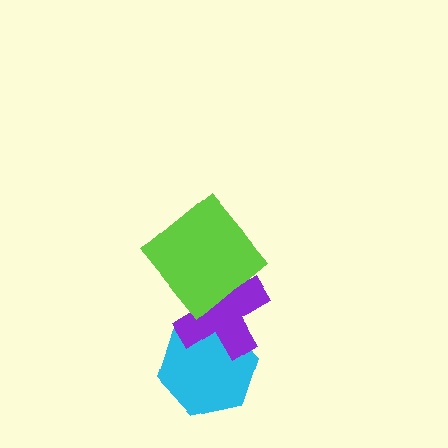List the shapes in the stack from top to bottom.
From top to bottom: the lime diamond, the purple cross, the cyan hexagon.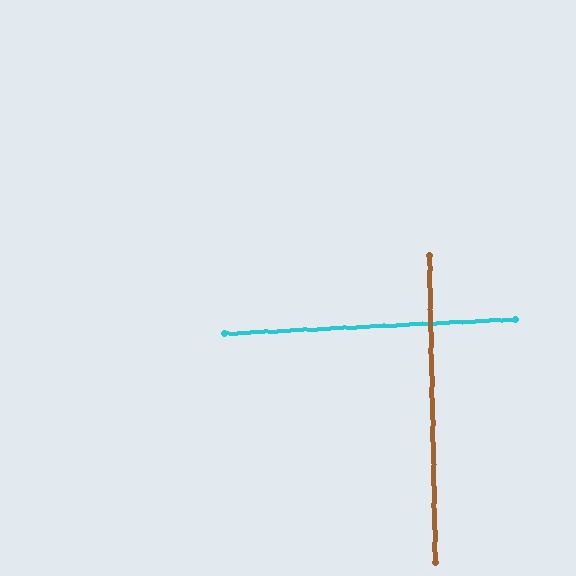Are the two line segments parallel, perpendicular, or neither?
Perpendicular — they meet at approximately 88°.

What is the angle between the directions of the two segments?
Approximately 88 degrees.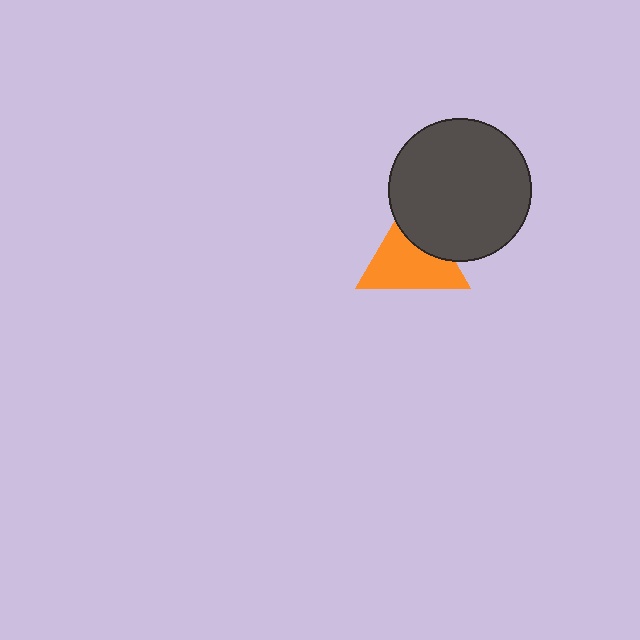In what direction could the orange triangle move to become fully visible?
The orange triangle could move toward the lower-left. That would shift it out from behind the dark gray circle entirely.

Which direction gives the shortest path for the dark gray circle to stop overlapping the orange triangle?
Moving toward the upper-right gives the shortest separation.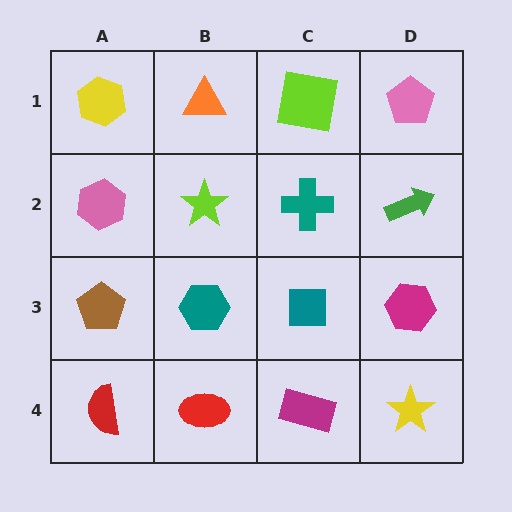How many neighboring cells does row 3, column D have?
3.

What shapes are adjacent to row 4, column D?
A magenta hexagon (row 3, column D), a magenta rectangle (row 4, column C).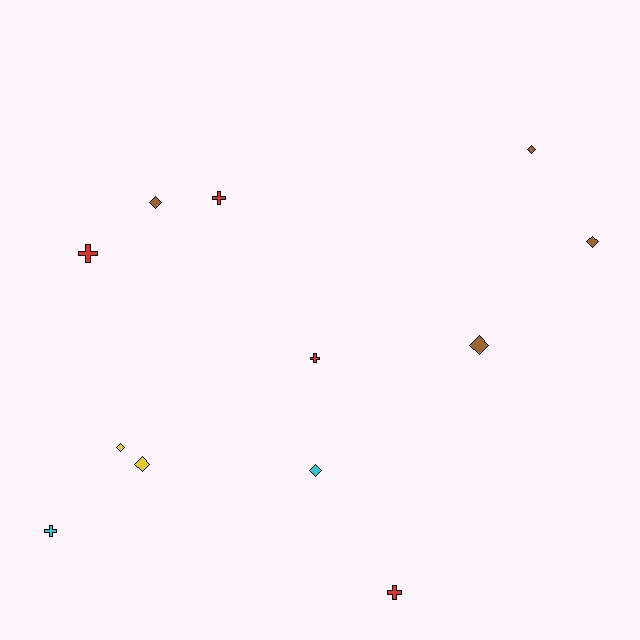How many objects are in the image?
There are 12 objects.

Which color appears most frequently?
Brown, with 4 objects.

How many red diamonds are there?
There are no red diamonds.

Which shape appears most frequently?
Diamond, with 7 objects.